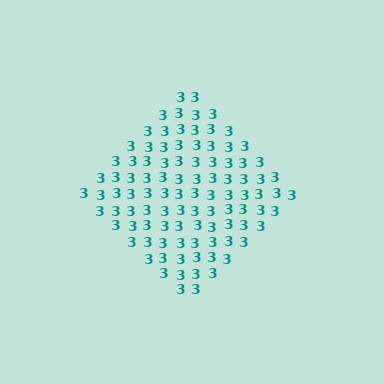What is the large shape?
The large shape is a diamond.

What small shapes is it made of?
It is made of small digit 3's.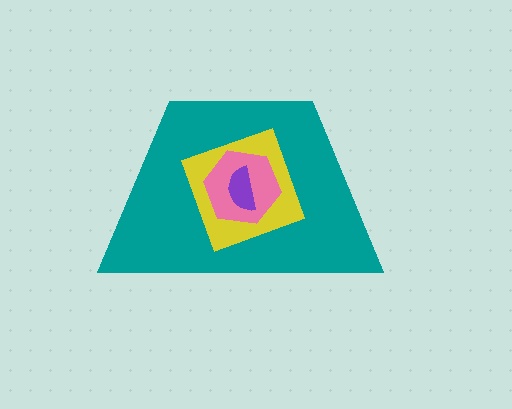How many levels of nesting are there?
4.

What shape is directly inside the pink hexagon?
The purple semicircle.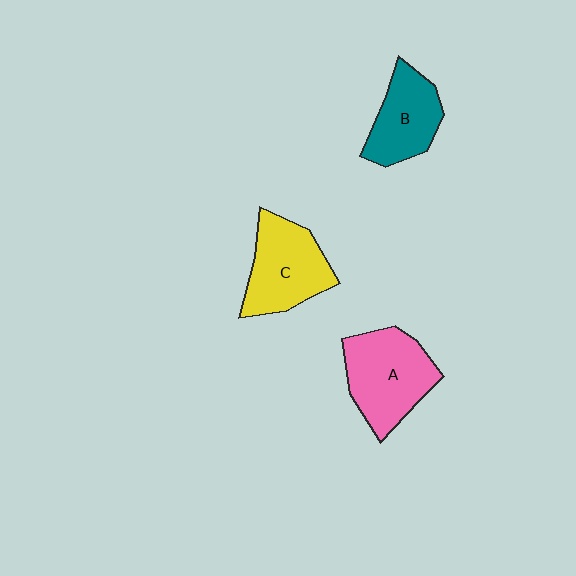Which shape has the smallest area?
Shape B (teal).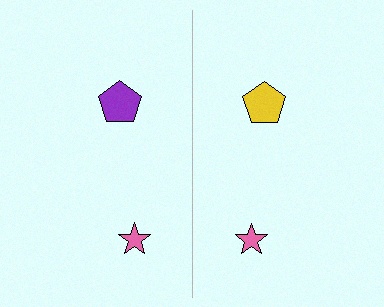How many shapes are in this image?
There are 4 shapes in this image.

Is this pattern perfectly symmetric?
No, the pattern is not perfectly symmetric. The yellow pentagon on the right side breaks the symmetry — its mirror counterpart is purple.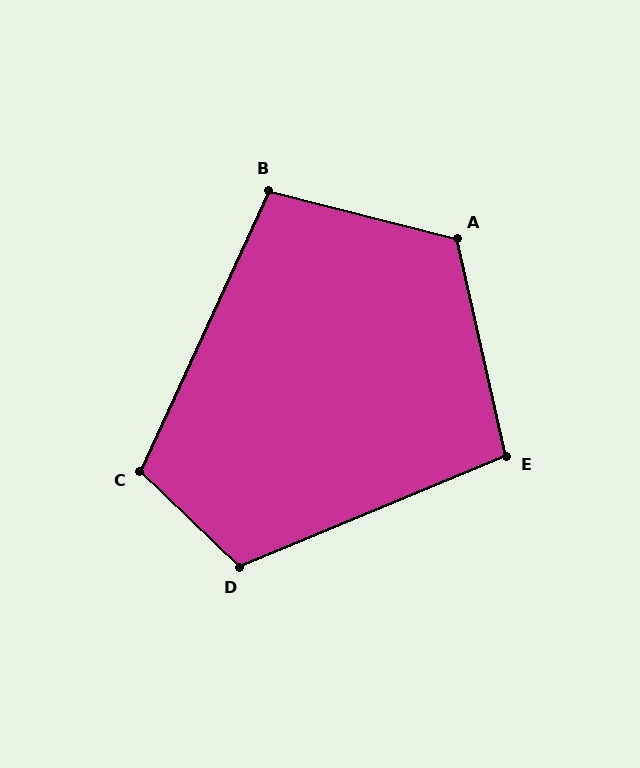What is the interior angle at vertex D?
Approximately 114 degrees (obtuse).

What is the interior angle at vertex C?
Approximately 109 degrees (obtuse).